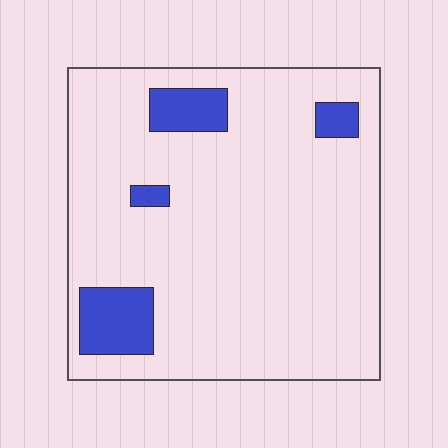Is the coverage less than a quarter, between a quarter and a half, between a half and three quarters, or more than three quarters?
Less than a quarter.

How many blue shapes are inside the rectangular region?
4.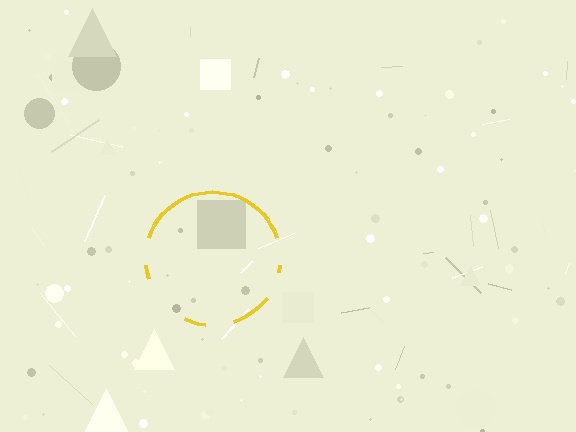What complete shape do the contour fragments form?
The contour fragments form a circle.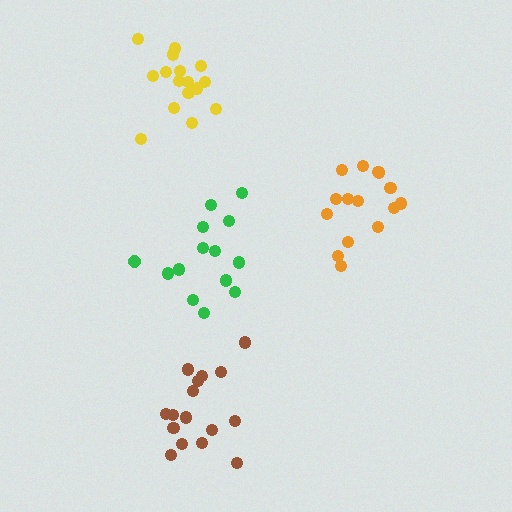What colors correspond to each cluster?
The clusters are colored: orange, brown, green, yellow.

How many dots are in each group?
Group 1: 15 dots, Group 2: 16 dots, Group 3: 14 dots, Group 4: 16 dots (61 total).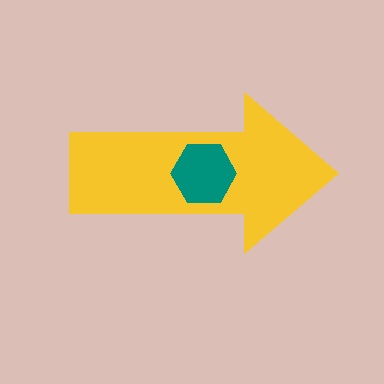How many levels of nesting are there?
2.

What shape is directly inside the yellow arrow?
The teal hexagon.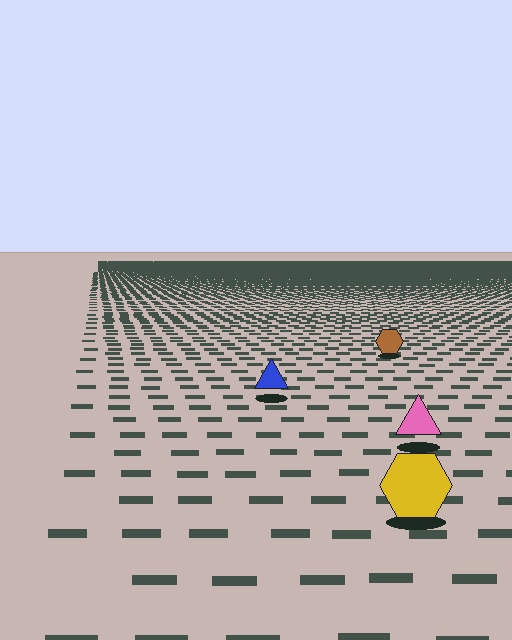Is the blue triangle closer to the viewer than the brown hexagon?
Yes. The blue triangle is closer — you can tell from the texture gradient: the ground texture is coarser near it.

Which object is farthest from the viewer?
The brown hexagon is farthest from the viewer. It appears smaller and the ground texture around it is denser.